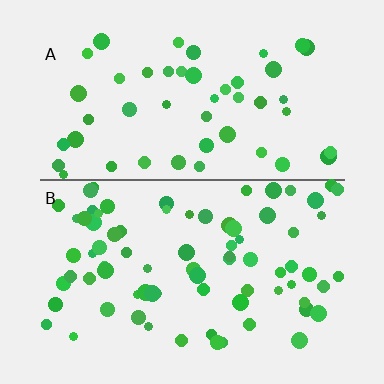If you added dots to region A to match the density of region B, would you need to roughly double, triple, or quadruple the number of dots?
Approximately double.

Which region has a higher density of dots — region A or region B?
B (the bottom).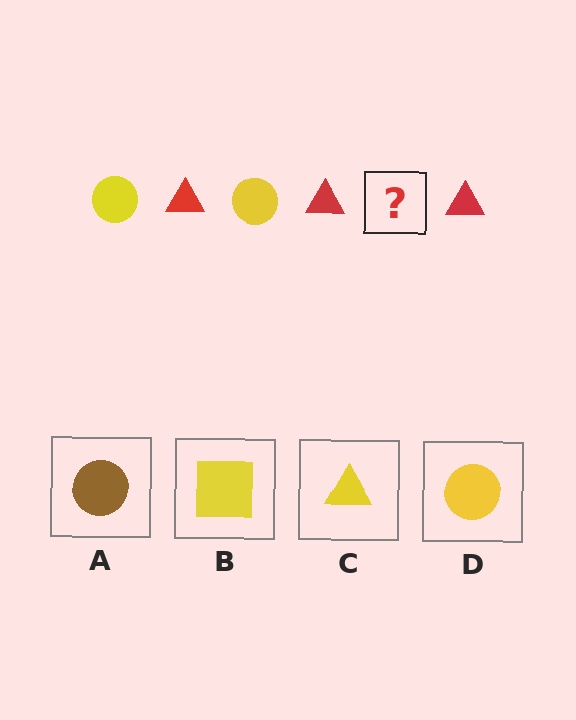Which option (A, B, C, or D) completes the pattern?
D.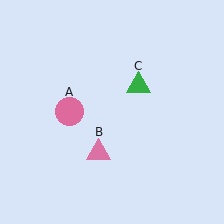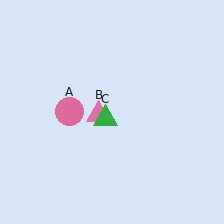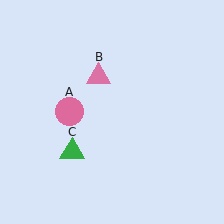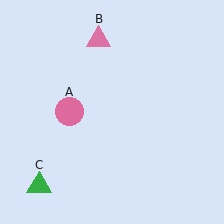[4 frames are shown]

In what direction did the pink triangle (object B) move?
The pink triangle (object B) moved up.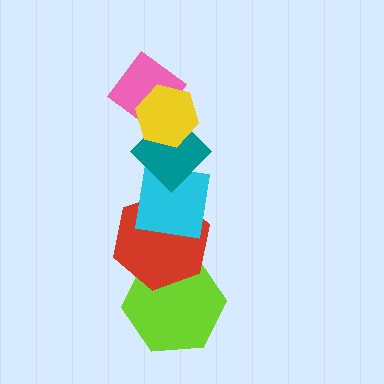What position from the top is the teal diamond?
The teal diamond is 3rd from the top.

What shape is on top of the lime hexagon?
The red hexagon is on top of the lime hexagon.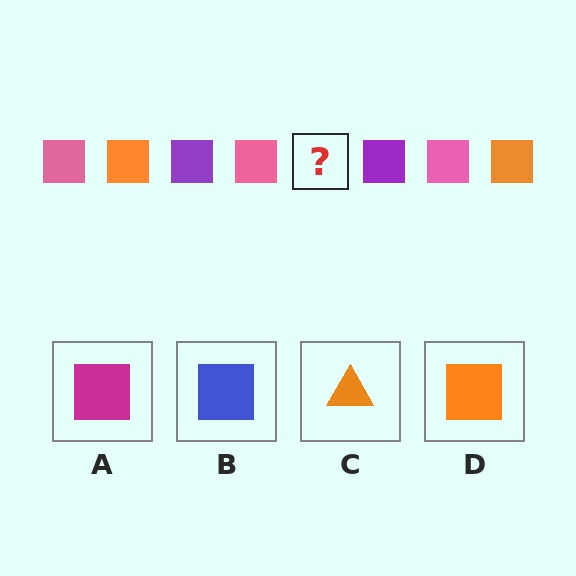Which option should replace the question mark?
Option D.